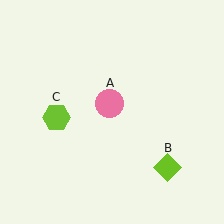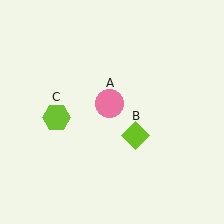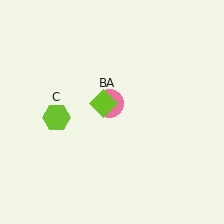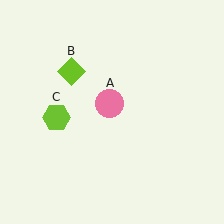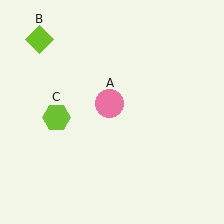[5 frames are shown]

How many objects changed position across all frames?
1 object changed position: lime diamond (object B).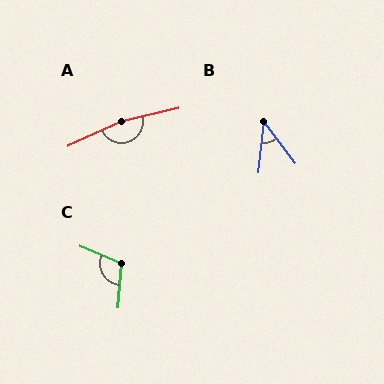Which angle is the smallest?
B, at approximately 43 degrees.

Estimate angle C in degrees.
Approximately 108 degrees.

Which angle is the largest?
A, at approximately 169 degrees.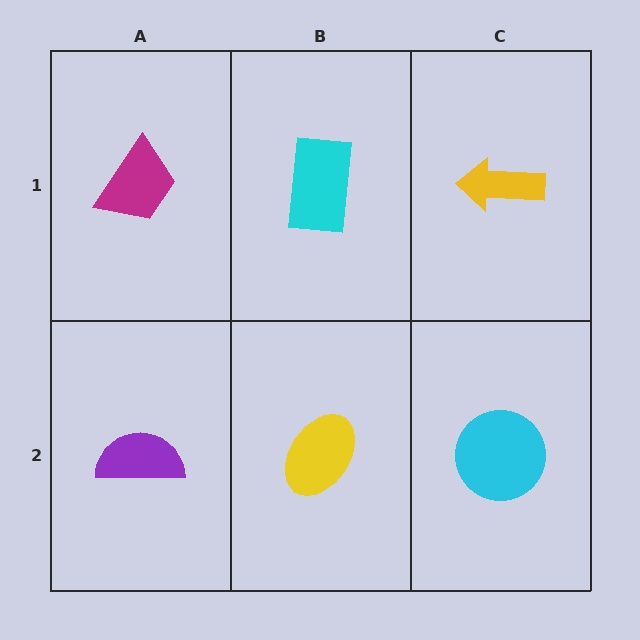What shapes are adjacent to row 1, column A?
A purple semicircle (row 2, column A), a cyan rectangle (row 1, column B).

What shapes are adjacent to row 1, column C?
A cyan circle (row 2, column C), a cyan rectangle (row 1, column B).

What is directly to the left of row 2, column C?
A yellow ellipse.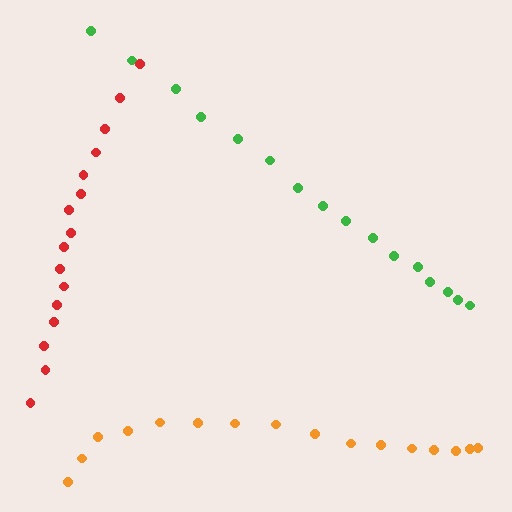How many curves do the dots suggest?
There are 3 distinct paths.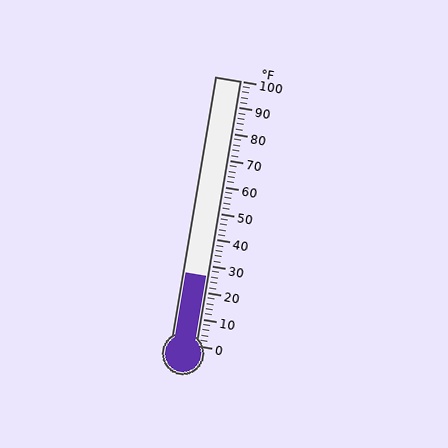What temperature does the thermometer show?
The thermometer shows approximately 26°F.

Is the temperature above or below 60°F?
The temperature is below 60°F.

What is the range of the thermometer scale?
The thermometer scale ranges from 0°F to 100°F.